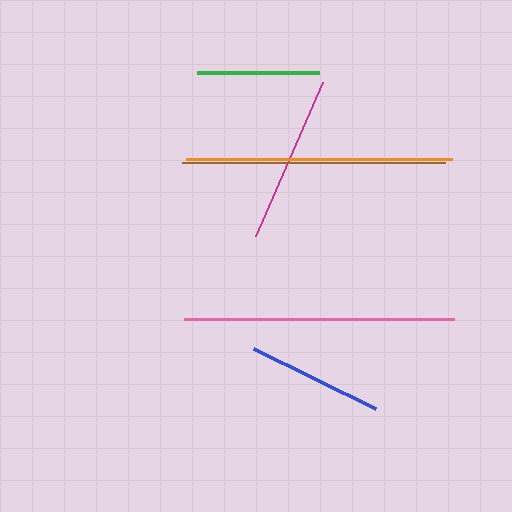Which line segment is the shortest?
The green line is the shortest at approximately 122 pixels.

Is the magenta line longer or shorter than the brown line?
The brown line is longer than the magenta line.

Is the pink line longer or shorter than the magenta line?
The pink line is longer than the magenta line.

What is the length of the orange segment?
The orange segment is approximately 266 pixels long.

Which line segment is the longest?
The pink line is the longest at approximately 270 pixels.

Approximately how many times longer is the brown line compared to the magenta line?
The brown line is approximately 1.6 times the length of the magenta line.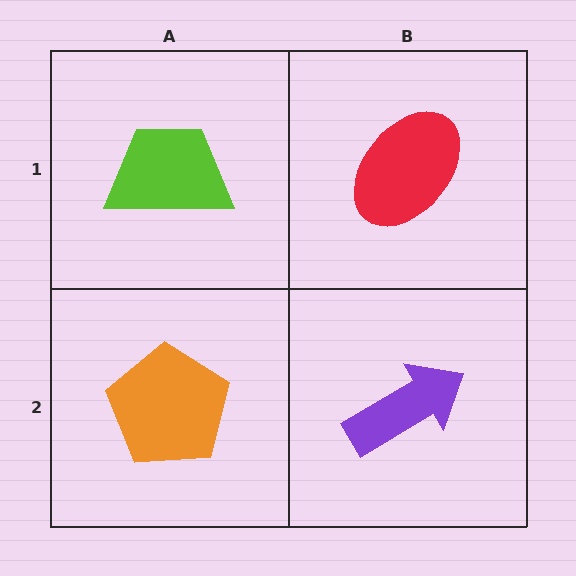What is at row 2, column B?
A purple arrow.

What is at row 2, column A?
An orange pentagon.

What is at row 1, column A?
A lime trapezoid.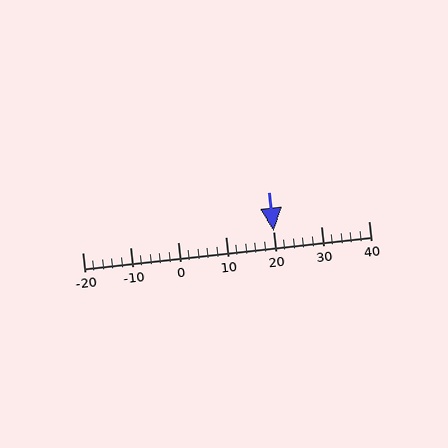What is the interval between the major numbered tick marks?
The major tick marks are spaced 10 units apart.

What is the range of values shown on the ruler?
The ruler shows values from -20 to 40.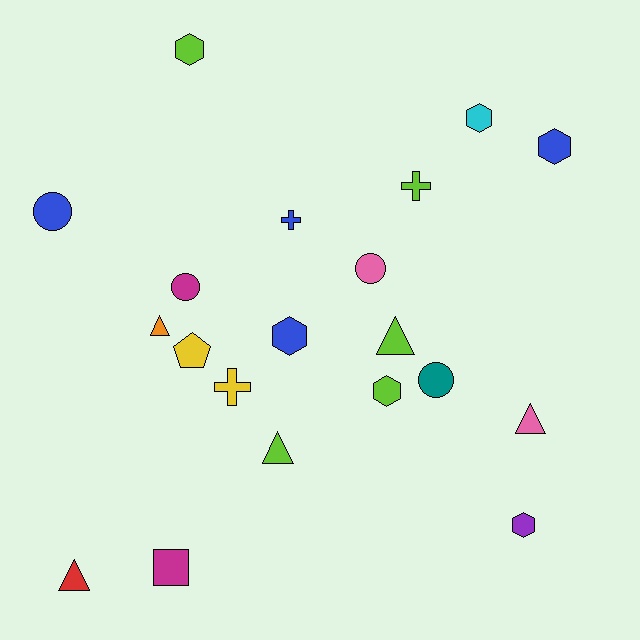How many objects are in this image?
There are 20 objects.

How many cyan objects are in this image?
There is 1 cyan object.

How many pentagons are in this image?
There is 1 pentagon.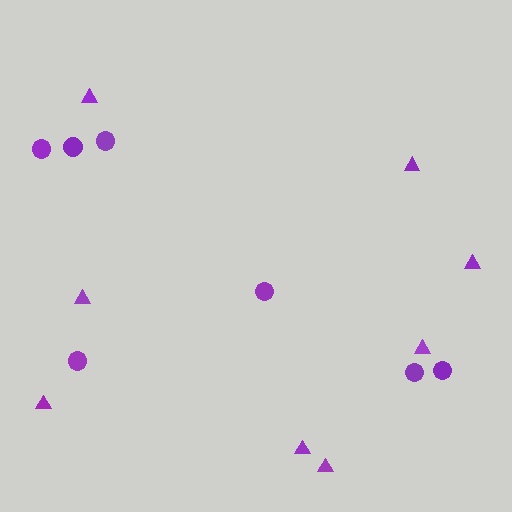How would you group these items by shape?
There are 2 groups: one group of triangles (8) and one group of circles (7).